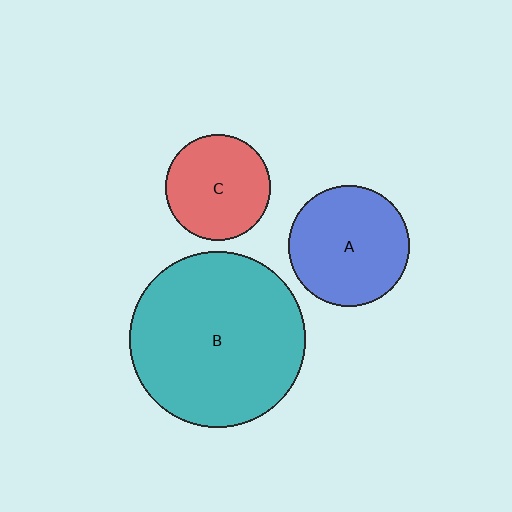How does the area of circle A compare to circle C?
Approximately 1.3 times.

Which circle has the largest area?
Circle B (teal).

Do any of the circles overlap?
No, none of the circles overlap.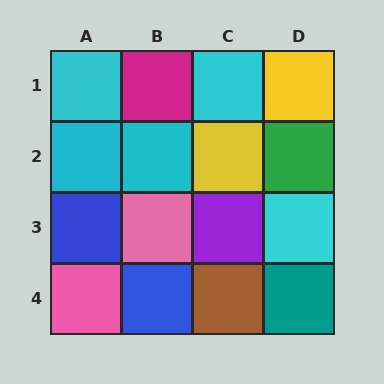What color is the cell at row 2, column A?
Cyan.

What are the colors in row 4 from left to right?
Pink, blue, brown, teal.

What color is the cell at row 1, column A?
Cyan.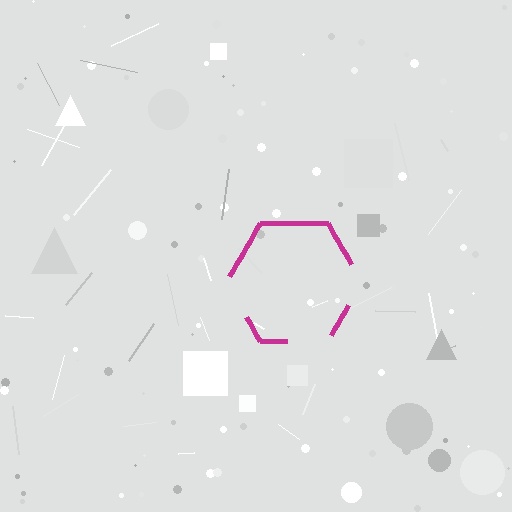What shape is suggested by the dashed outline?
The dashed outline suggests a hexagon.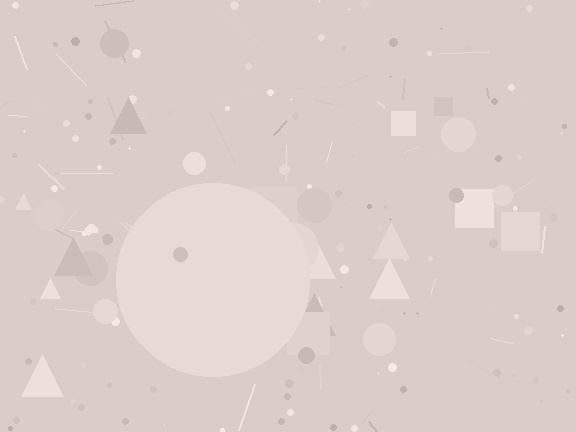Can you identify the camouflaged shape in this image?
The camouflaged shape is a circle.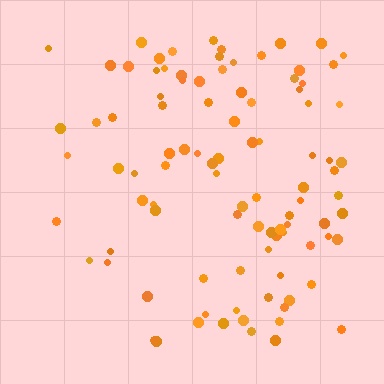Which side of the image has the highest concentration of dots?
The right.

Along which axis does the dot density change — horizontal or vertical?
Horizontal.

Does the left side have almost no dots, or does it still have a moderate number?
Still a moderate number, just noticeably fewer than the right.